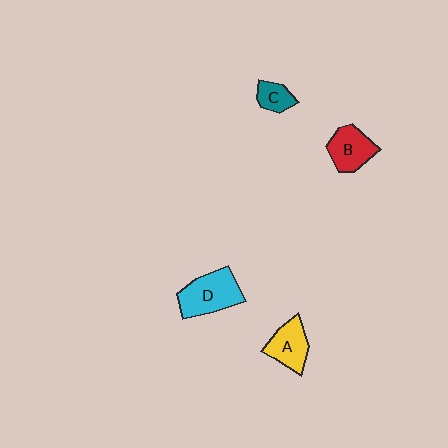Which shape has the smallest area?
Shape C (teal).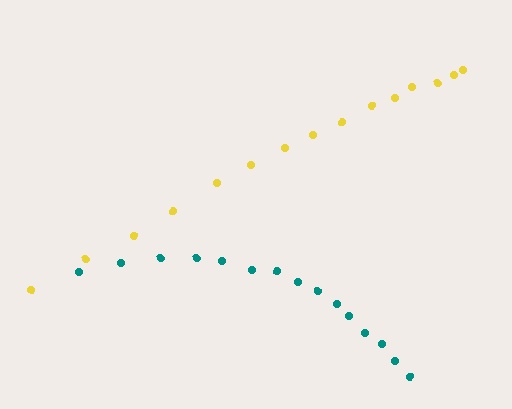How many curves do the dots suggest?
There are 2 distinct paths.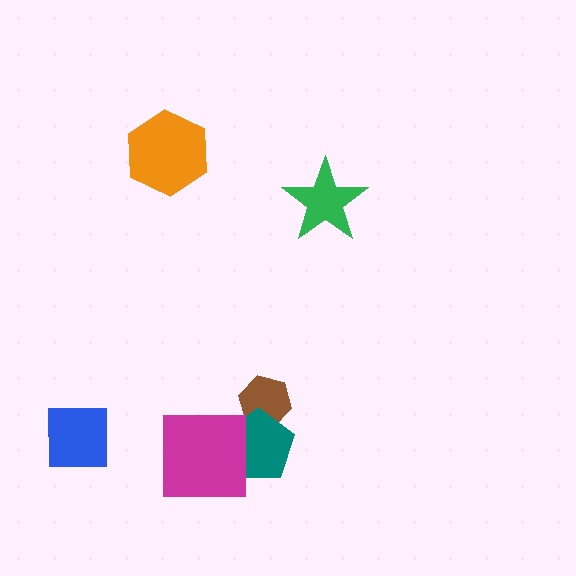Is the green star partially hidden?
No, no other shape covers it.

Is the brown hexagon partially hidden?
Yes, it is partially covered by another shape.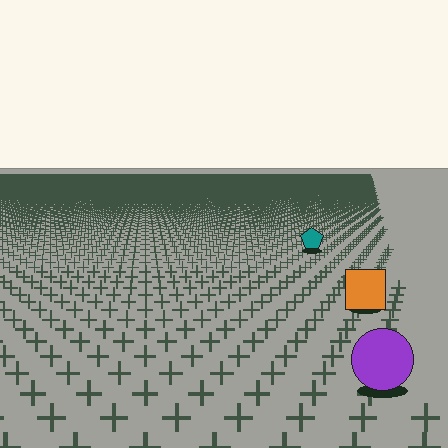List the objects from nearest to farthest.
From nearest to farthest: the purple circle, the orange square, the teal pentagon.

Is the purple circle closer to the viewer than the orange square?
Yes. The purple circle is closer — you can tell from the texture gradient: the ground texture is coarser near it.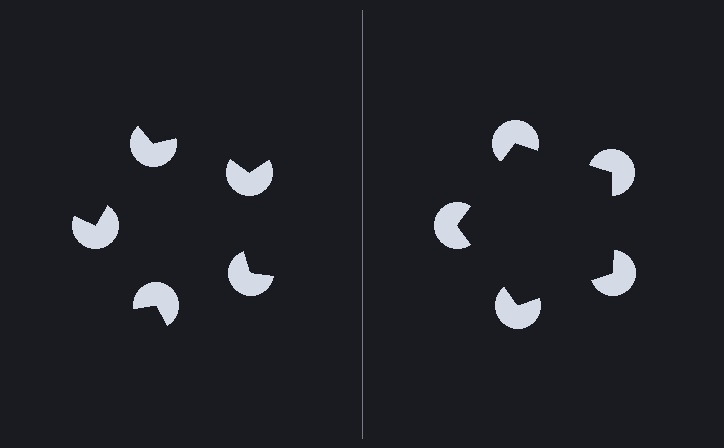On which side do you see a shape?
An illusory pentagon appears on the right side. On the left side the wedge cuts are rotated, so no coherent shape forms.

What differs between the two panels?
The pac-man discs are positioned identically on both sides; only the wedge orientations differ. On the right they align to a pentagon; on the left they are misaligned.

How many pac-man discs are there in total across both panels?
10 — 5 on each side.